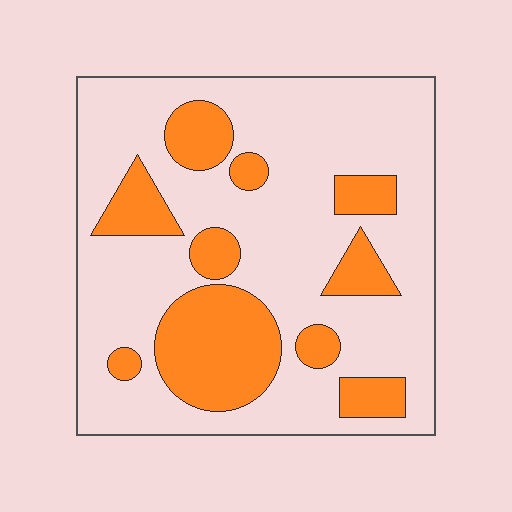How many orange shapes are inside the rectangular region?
10.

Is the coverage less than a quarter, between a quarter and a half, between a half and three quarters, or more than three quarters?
Between a quarter and a half.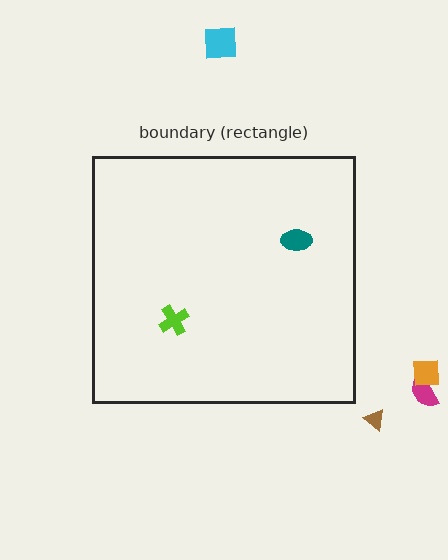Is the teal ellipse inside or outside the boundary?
Inside.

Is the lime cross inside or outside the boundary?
Inside.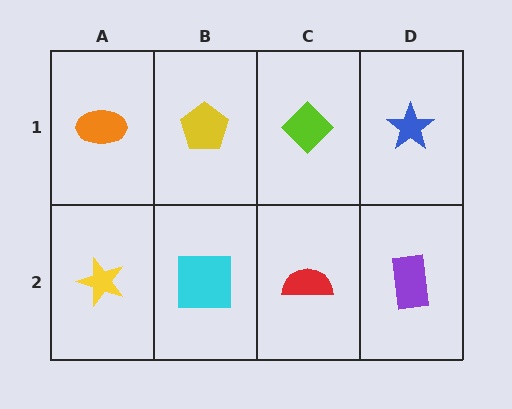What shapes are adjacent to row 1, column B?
A cyan square (row 2, column B), an orange ellipse (row 1, column A), a lime diamond (row 1, column C).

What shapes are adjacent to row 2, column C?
A lime diamond (row 1, column C), a cyan square (row 2, column B), a purple rectangle (row 2, column D).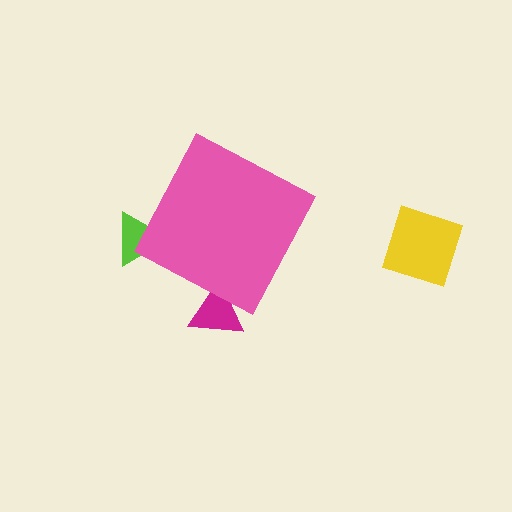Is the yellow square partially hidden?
No, the yellow square is fully visible.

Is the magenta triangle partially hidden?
Yes, the magenta triangle is partially hidden behind the pink diamond.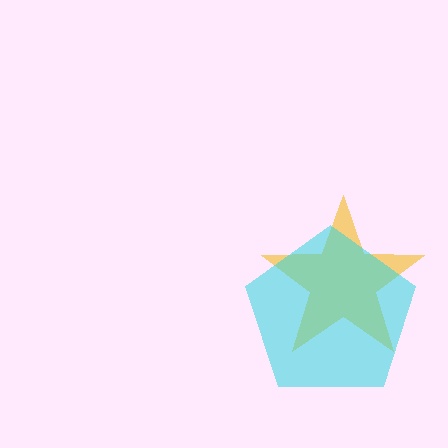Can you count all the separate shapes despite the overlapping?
Yes, there are 2 separate shapes.